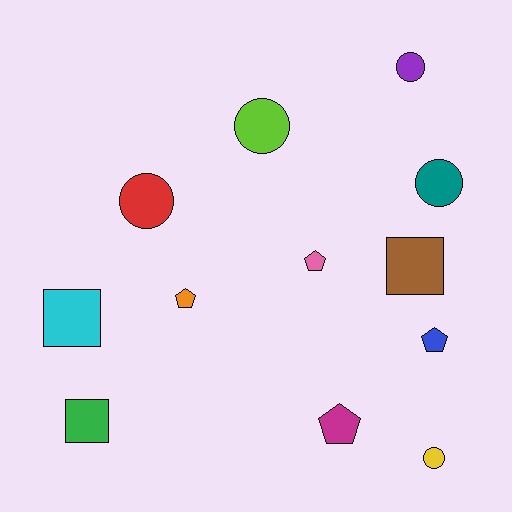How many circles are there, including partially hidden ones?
There are 5 circles.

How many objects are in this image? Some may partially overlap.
There are 12 objects.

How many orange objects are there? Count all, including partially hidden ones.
There is 1 orange object.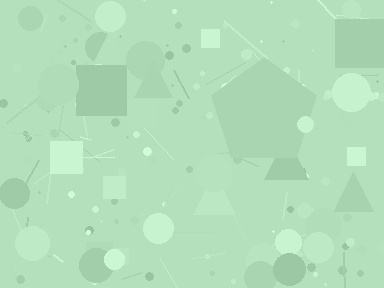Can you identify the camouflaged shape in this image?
The camouflaged shape is a pentagon.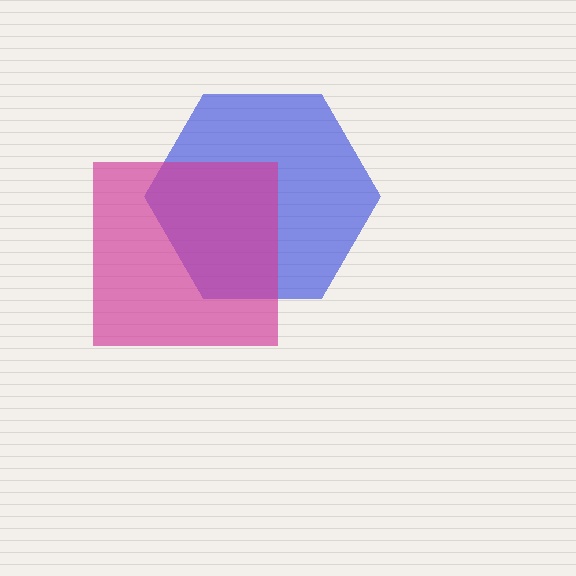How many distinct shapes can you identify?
There are 2 distinct shapes: a blue hexagon, a magenta square.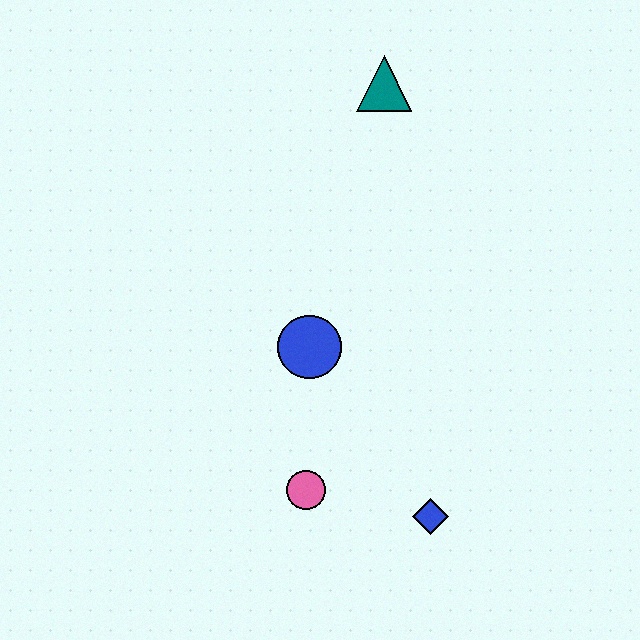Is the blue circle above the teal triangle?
No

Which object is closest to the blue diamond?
The pink circle is closest to the blue diamond.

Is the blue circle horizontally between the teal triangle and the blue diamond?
No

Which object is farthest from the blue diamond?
The teal triangle is farthest from the blue diamond.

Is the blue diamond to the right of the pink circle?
Yes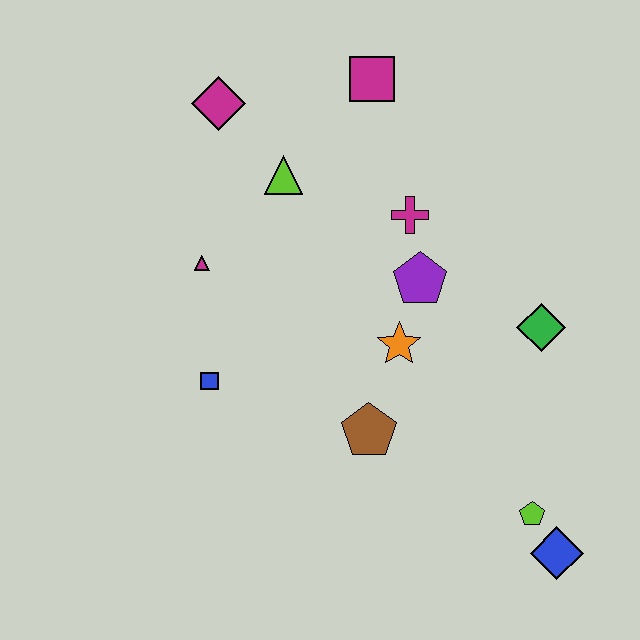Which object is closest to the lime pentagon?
The blue diamond is closest to the lime pentagon.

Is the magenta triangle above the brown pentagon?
Yes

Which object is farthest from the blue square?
The blue diamond is farthest from the blue square.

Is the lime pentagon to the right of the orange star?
Yes